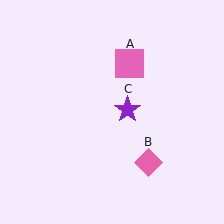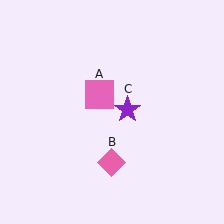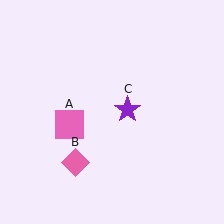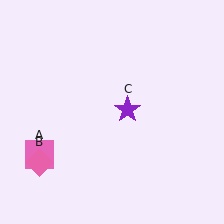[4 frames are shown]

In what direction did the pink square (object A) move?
The pink square (object A) moved down and to the left.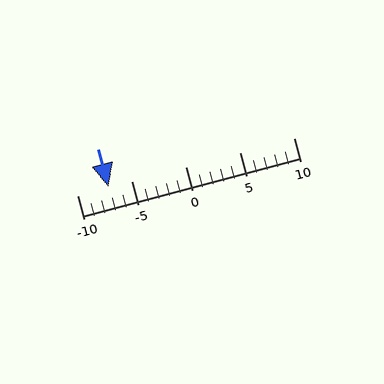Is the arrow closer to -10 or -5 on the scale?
The arrow is closer to -5.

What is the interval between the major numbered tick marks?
The major tick marks are spaced 5 units apart.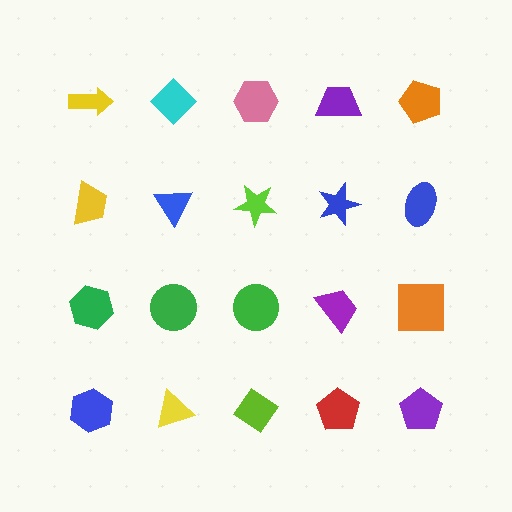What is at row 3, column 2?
A green circle.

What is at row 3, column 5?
An orange square.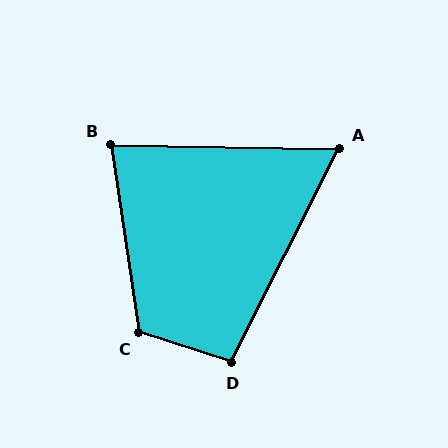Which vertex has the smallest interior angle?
A, at approximately 64 degrees.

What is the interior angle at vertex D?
Approximately 99 degrees (obtuse).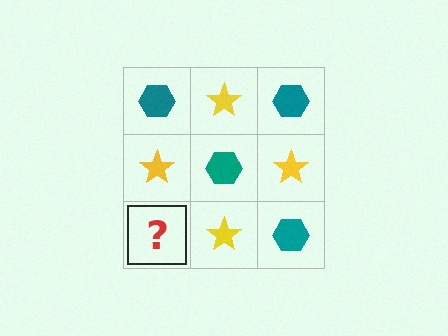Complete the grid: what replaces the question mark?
The question mark should be replaced with a teal hexagon.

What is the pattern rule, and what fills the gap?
The rule is that it alternates teal hexagon and yellow star in a checkerboard pattern. The gap should be filled with a teal hexagon.